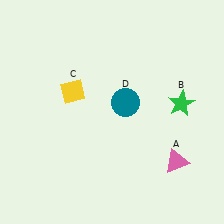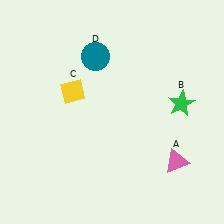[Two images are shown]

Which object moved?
The teal circle (D) moved up.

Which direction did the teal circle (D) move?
The teal circle (D) moved up.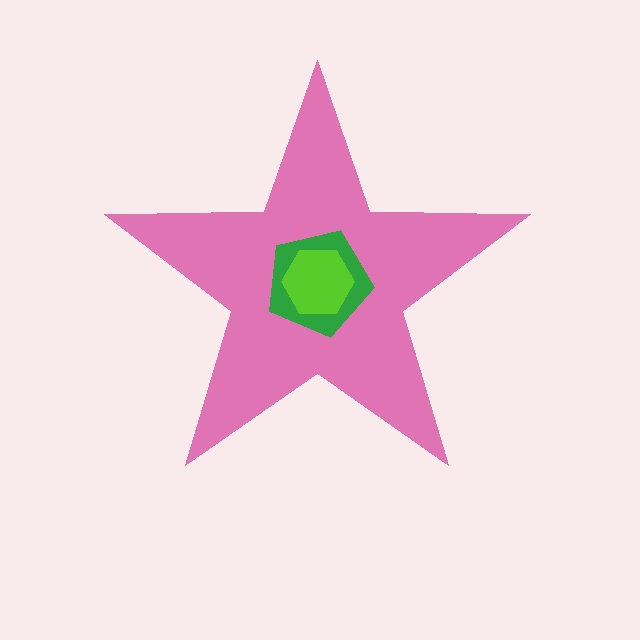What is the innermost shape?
The lime hexagon.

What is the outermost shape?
The pink star.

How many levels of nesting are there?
3.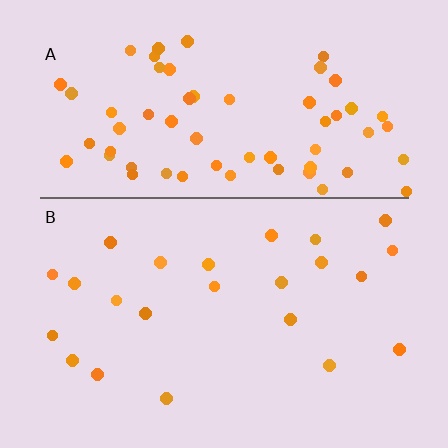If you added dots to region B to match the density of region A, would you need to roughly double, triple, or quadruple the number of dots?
Approximately triple.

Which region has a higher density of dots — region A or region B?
A (the top).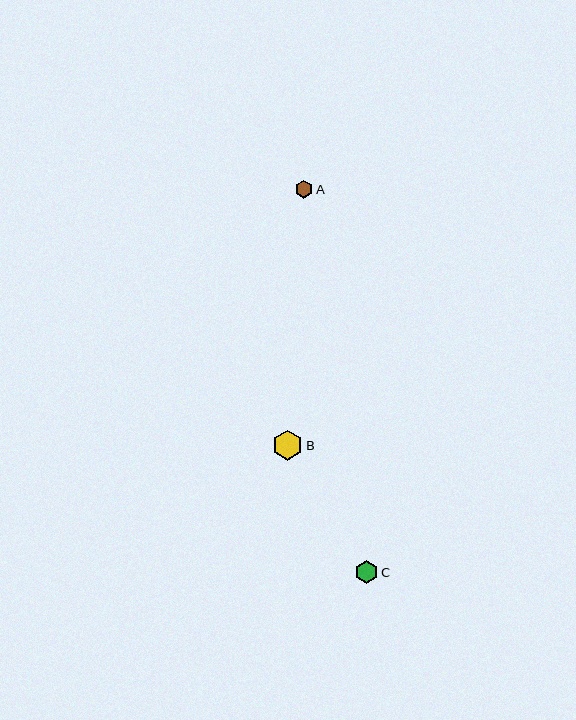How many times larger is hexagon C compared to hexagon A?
Hexagon C is approximately 1.3 times the size of hexagon A.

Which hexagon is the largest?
Hexagon B is the largest with a size of approximately 30 pixels.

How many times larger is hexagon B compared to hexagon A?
Hexagon B is approximately 1.7 times the size of hexagon A.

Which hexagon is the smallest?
Hexagon A is the smallest with a size of approximately 18 pixels.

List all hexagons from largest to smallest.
From largest to smallest: B, C, A.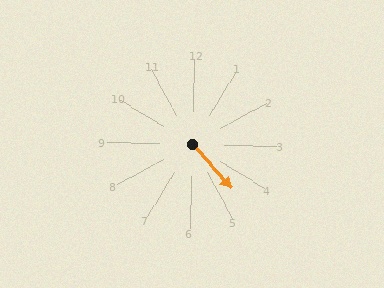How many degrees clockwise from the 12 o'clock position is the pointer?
Approximately 137 degrees.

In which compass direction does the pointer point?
Southeast.